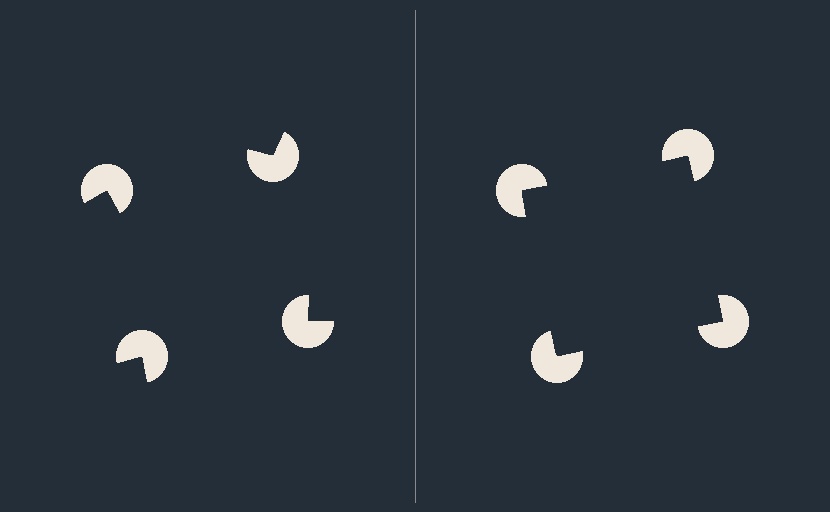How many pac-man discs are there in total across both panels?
8 — 4 on each side.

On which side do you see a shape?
An illusory square appears on the right side. On the left side the wedge cuts are rotated, so no coherent shape forms.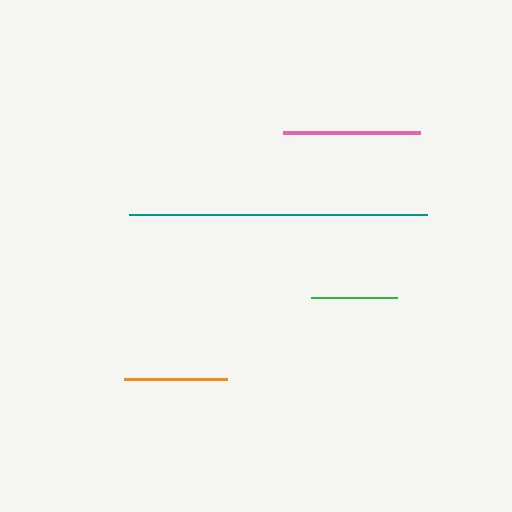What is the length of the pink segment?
The pink segment is approximately 137 pixels long.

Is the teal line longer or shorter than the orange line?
The teal line is longer than the orange line.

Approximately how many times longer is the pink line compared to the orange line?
The pink line is approximately 1.3 times the length of the orange line.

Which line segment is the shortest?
The green line is the shortest at approximately 86 pixels.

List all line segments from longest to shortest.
From longest to shortest: teal, pink, orange, green.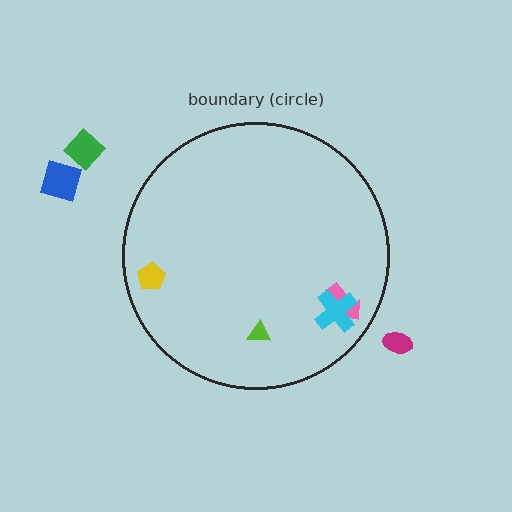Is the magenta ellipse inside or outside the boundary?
Outside.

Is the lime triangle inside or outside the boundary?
Inside.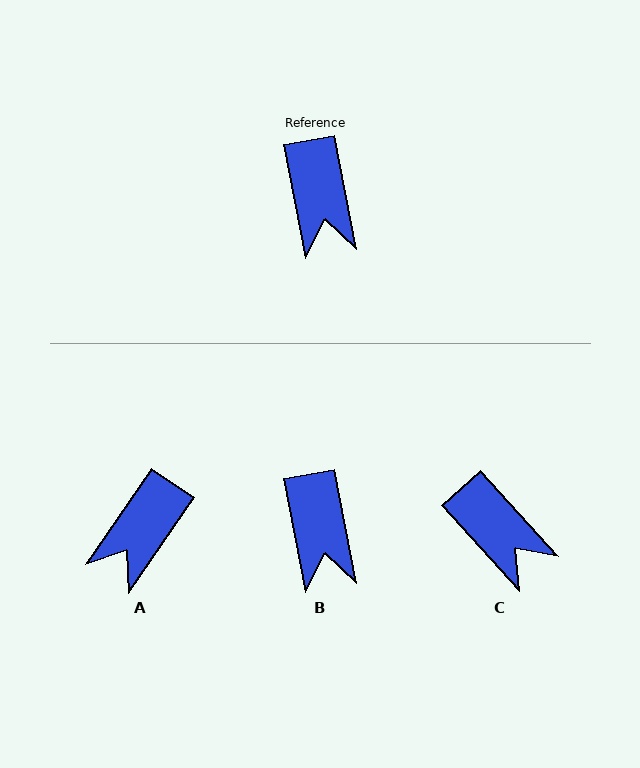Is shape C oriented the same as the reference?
No, it is off by about 31 degrees.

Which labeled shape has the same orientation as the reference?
B.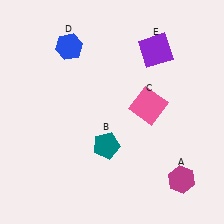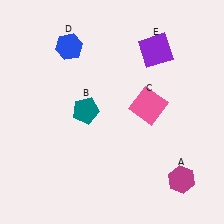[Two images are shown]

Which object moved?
The teal pentagon (B) moved up.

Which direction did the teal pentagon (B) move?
The teal pentagon (B) moved up.